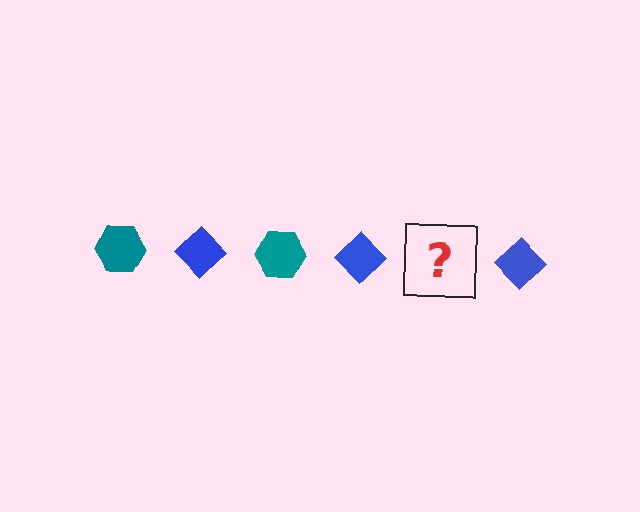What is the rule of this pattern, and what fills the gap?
The rule is that the pattern alternates between teal hexagon and blue diamond. The gap should be filled with a teal hexagon.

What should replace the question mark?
The question mark should be replaced with a teal hexagon.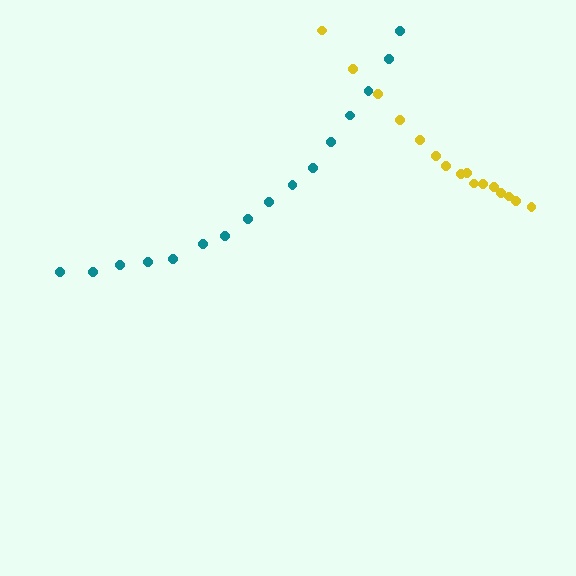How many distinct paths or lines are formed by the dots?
There are 2 distinct paths.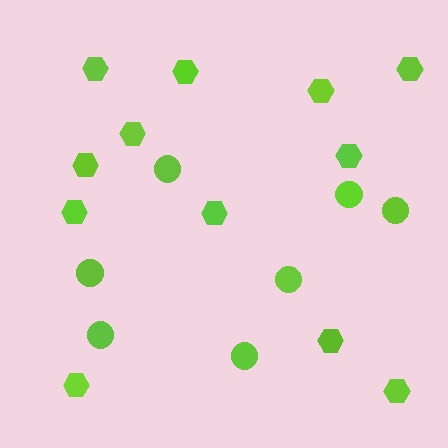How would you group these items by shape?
There are 2 groups: one group of hexagons (12) and one group of circles (7).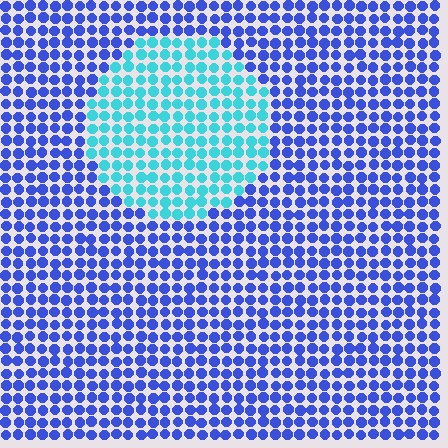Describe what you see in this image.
The image is filled with small blue elements in a uniform arrangement. A circle-shaped region is visible where the elements are tinted to a slightly different hue, forming a subtle color boundary.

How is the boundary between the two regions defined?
The boundary is defined purely by a slight shift in hue (about 50 degrees). Spacing, size, and orientation are identical on both sides.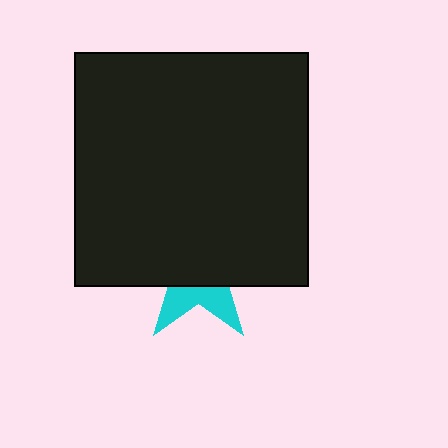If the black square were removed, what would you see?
You would see the complete cyan star.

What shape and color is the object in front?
The object in front is a black square.